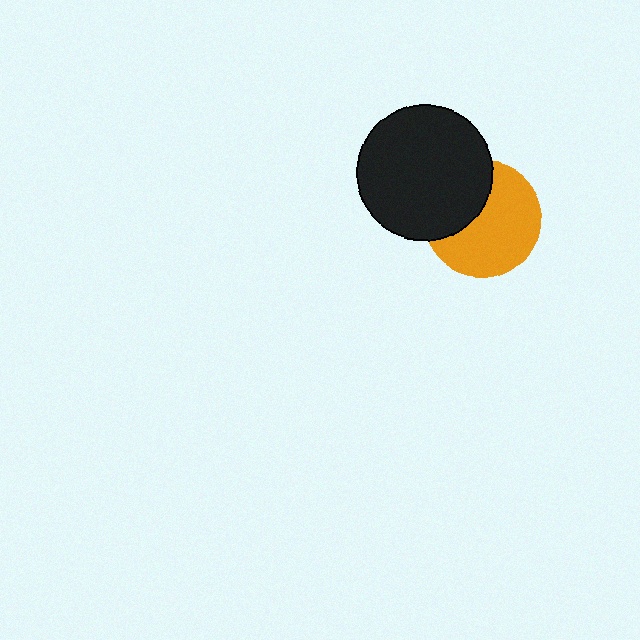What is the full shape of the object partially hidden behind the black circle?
The partially hidden object is an orange circle.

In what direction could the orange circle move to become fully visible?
The orange circle could move right. That would shift it out from behind the black circle entirely.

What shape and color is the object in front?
The object in front is a black circle.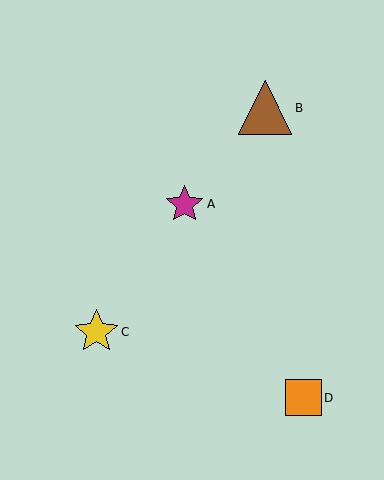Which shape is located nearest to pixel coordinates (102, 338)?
The yellow star (labeled C) at (96, 332) is nearest to that location.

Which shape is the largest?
The brown triangle (labeled B) is the largest.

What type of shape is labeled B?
Shape B is a brown triangle.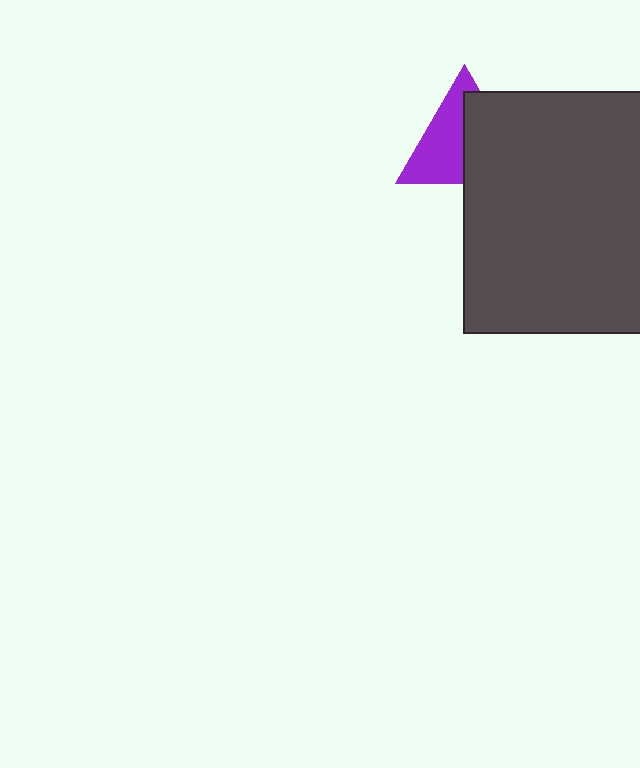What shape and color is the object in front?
The object in front is a dark gray rectangle.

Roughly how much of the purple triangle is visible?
About half of it is visible (roughly 52%).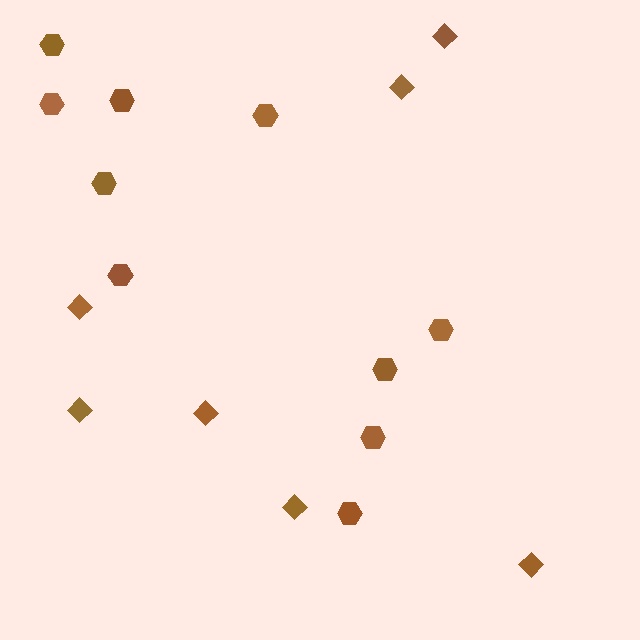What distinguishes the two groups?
There are 2 groups: one group of hexagons (10) and one group of diamonds (7).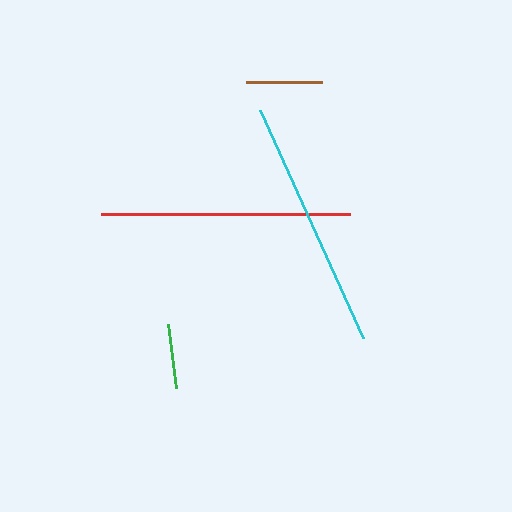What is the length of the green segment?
The green segment is approximately 65 pixels long.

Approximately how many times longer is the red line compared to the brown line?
The red line is approximately 3.3 times the length of the brown line.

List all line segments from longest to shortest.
From longest to shortest: cyan, red, brown, green.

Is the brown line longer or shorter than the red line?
The red line is longer than the brown line.